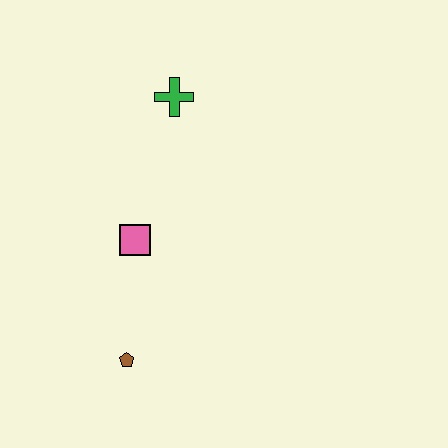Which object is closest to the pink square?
The brown pentagon is closest to the pink square.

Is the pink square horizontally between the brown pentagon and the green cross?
Yes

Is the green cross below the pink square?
No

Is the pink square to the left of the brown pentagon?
No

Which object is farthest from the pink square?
The green cross is farthest from the pink square.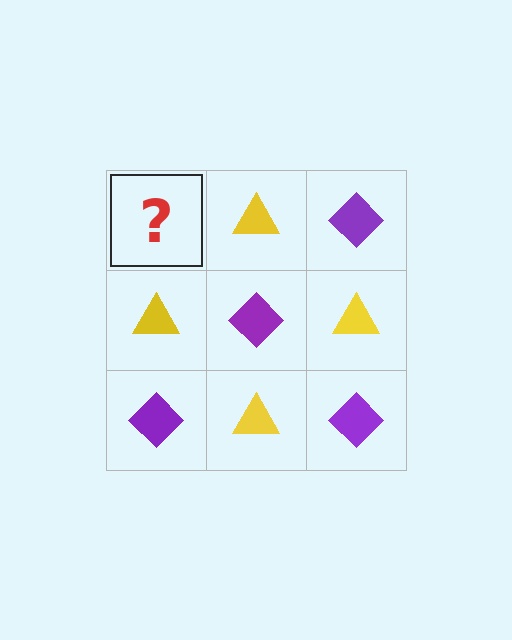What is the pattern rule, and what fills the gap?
The rule is that it alternates purple diamond and yellow triangle in a checkerboard pattern. The gap should be filled with a purple diamond.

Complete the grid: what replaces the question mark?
The question mark should be replaced with a purple diamond.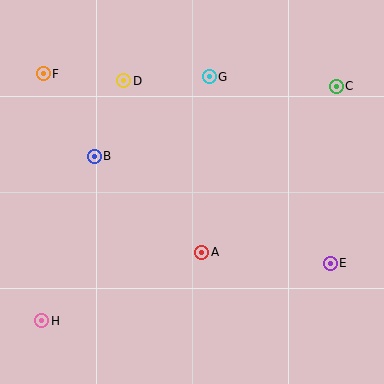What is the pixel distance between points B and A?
The distance between B and A is 144 pixels.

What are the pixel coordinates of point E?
Point E is at (330, 263).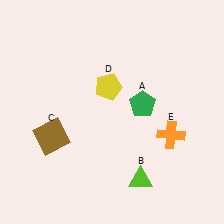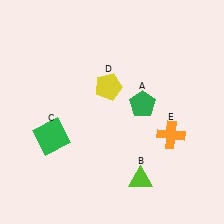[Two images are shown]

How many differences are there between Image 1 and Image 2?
There is 1 difference between the two images.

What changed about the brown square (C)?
In Image 1, C is brown. In Image 2, it changed to green.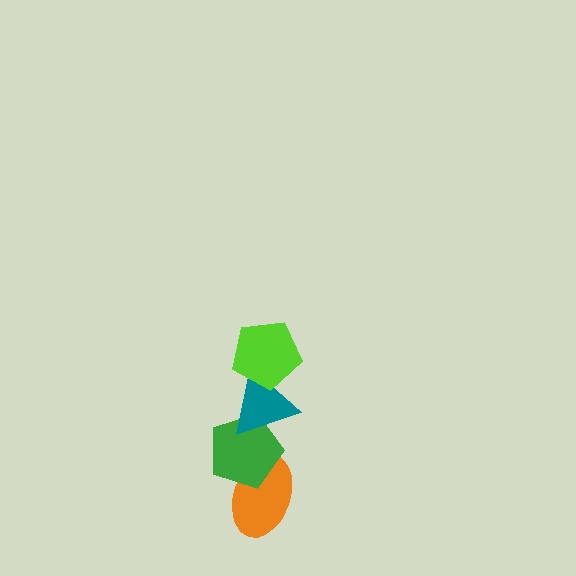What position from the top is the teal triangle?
The teal triangle is 2nd from the top.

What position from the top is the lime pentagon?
The lime pentagon is 1st from the top.